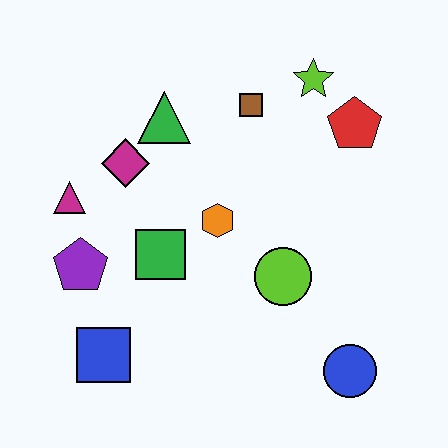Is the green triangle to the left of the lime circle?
Yes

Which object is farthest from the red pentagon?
The blue square is farthest from the red pentagon.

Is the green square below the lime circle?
No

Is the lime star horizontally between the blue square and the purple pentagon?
No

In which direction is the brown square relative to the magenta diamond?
The brown square is to the right of the magenta diamond.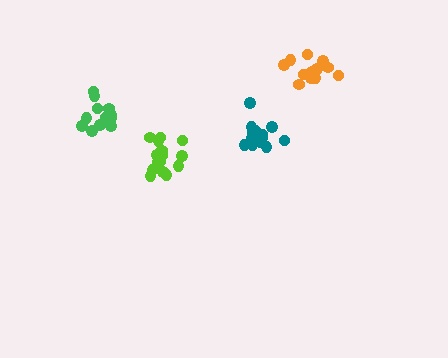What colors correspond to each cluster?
The clusters are colored: lime, orange, teal, green.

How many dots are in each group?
Group 1: 16 dots, Group 2: 12 dots, Group 3: 16 dots, Group 4: 12 dots (56 total).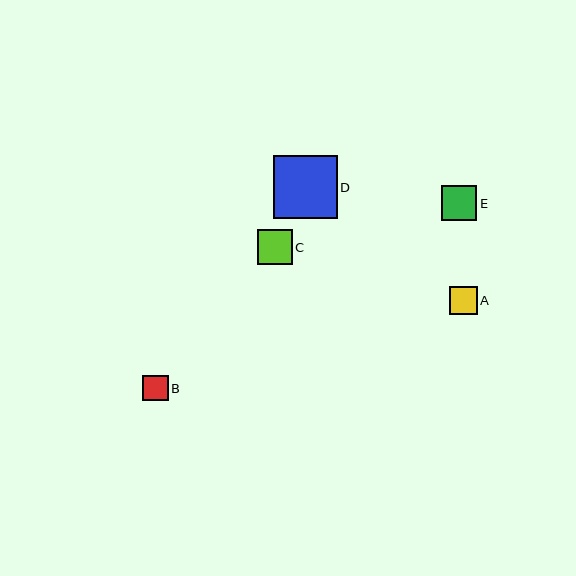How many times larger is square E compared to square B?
Square E is approximately 1.4 times the size of square B.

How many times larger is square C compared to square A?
Square C is approximately 1.3 times the size of square A.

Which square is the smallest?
Square B is the smallest with a size of approximately 25 pixels.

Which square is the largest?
Square D is the largest with a size of approximately 64 pixels.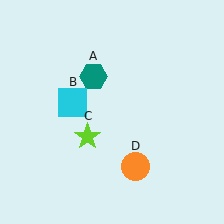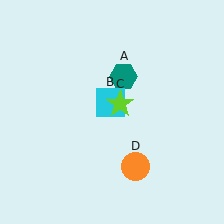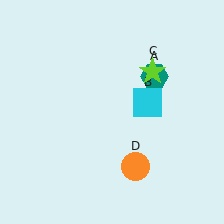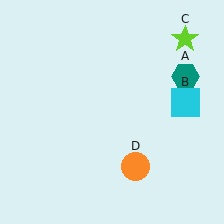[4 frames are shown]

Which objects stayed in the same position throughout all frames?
Orange circle (object D) remained stationary.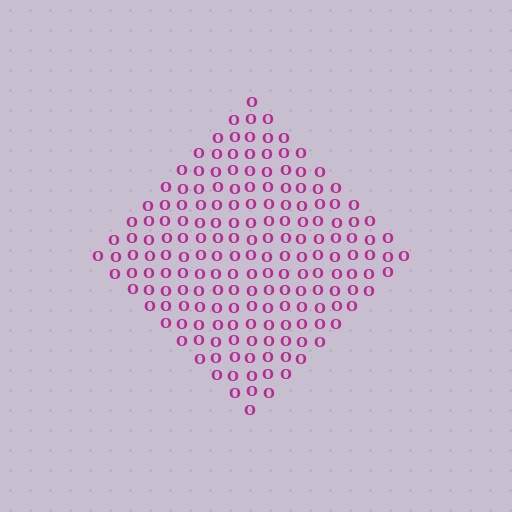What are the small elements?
The small elements are letter O's.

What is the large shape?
The large shape is a diamond.